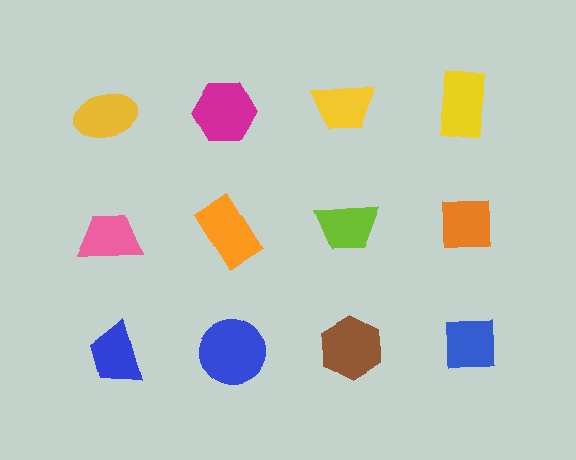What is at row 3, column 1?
A blue trapezoid.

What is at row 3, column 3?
A brown hexagon.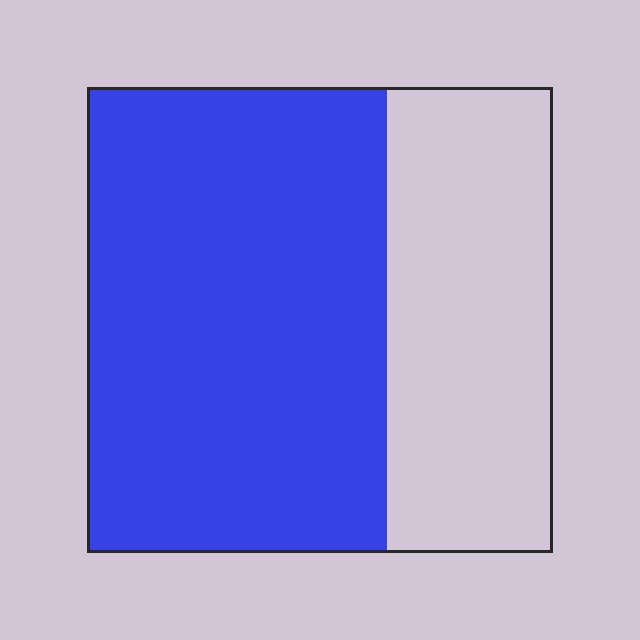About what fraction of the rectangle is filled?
About five eighths (5/8).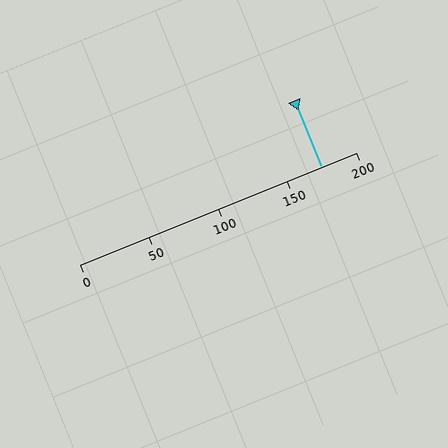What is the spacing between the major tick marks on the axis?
The major ticks are spaced 50 apart.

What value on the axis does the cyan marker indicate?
The marker indicates approximately 175.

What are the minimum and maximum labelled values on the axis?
The axis runs from 0 to 200.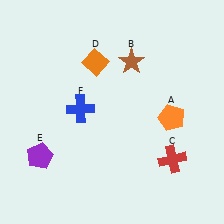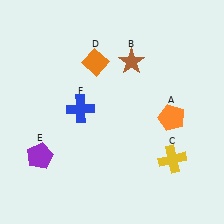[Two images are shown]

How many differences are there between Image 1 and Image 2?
There is 1 difference between the two images.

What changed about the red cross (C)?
In Image 1, C is red. In Image 2, it changed to yellow.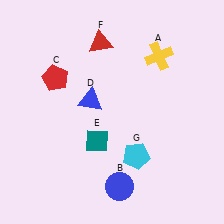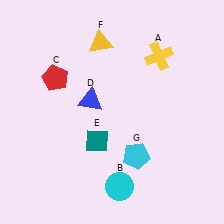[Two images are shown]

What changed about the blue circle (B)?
In Image 1, B is blue. In Image 2, it changed to cyan.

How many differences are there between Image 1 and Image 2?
There are 2 differences between the two images.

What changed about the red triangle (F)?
In Image 1, F is red. In Image 2, it changed to yellow.